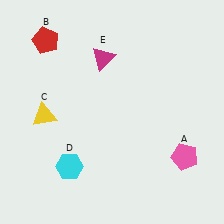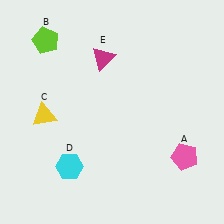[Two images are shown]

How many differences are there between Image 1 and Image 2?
There is 1 difference between the two images.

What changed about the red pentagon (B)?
In Image 1, B is red. In Image 2, it changed to lime.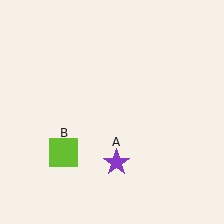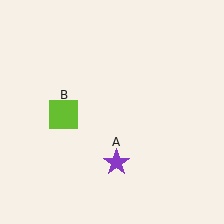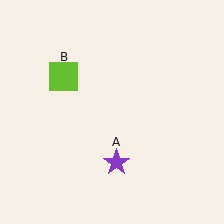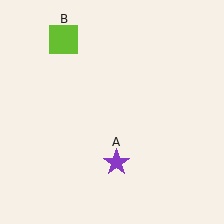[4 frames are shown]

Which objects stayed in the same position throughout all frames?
Purple star (object A) remained stationary.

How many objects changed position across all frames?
1 object changed position: lime square (object B).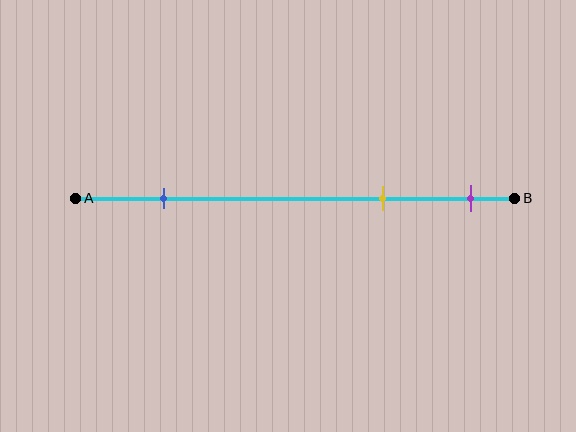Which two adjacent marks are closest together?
The yellow and purple marks are the closest adjacent pair.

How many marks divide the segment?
There are 3 marks dividing the segment.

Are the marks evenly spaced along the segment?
No, the marks are not evenly spaced.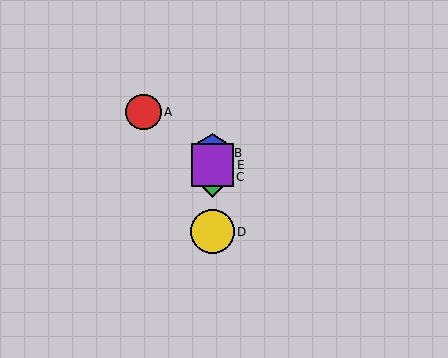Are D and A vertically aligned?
No, D is at x≈212 and A is at x≈143.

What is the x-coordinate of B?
Object B is at x≈212.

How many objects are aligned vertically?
4 objects (B, C, D, E) are aligned vertically.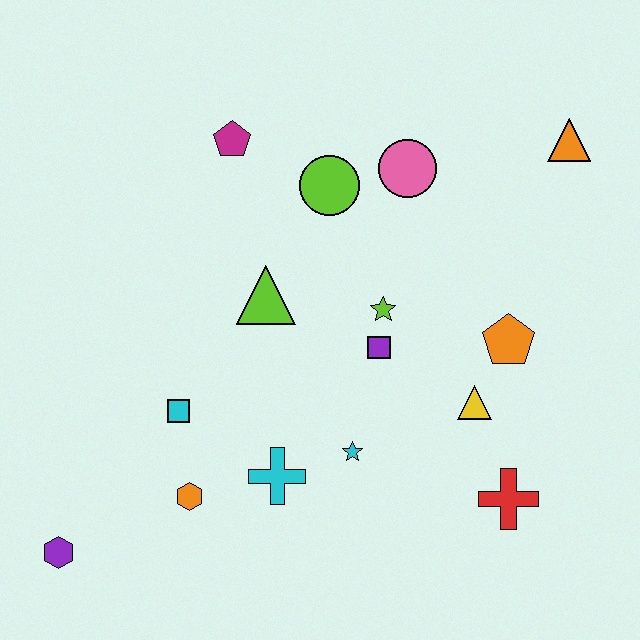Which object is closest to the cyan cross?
The cyan star is closest to the cyan cross.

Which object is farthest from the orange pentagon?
The purple hexagon is farthest from the orange pentagon.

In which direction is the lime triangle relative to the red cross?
The lime triangle is to the left of the red cross.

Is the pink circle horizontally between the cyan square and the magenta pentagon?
No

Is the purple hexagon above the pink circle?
No